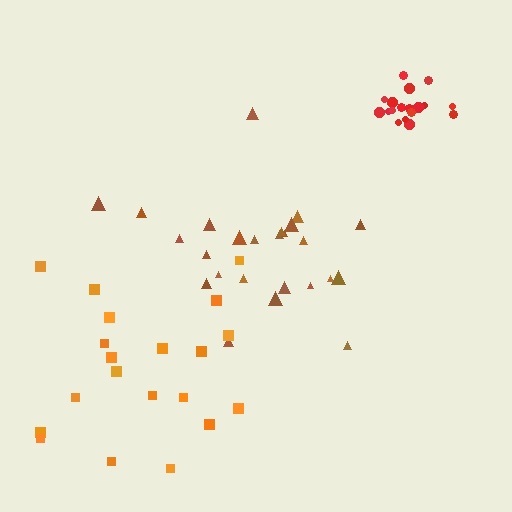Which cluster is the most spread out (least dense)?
Orange.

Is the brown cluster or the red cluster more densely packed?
Red.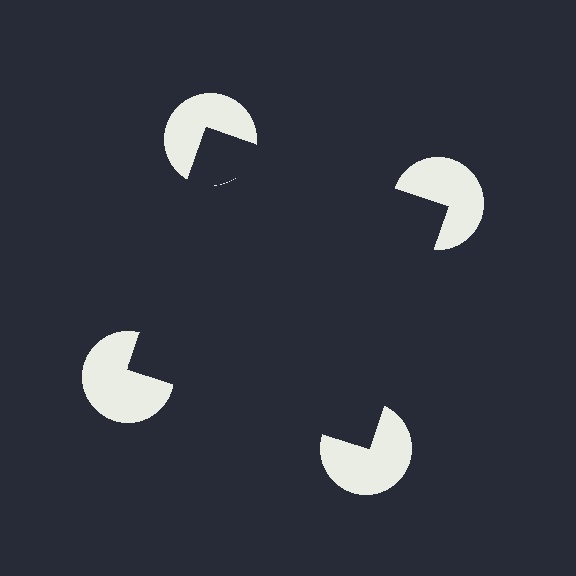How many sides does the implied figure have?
4 sides.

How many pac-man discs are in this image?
There are 4 — one at each vertex of the illusory square.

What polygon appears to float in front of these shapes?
An illusory square — its edges are inferred from the aligned wedge cuts in the pac-man discs, not physically drawn.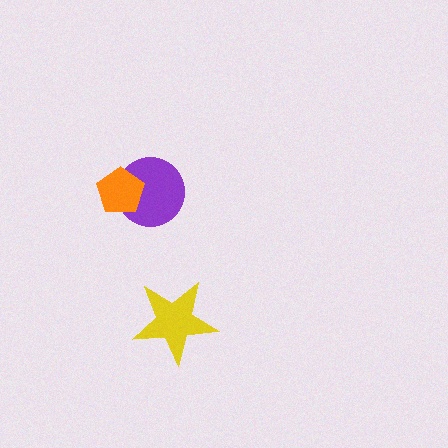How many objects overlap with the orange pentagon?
1 object overlaps with the orange pentagon.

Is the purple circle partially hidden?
Yes, it is partially covered by another shape.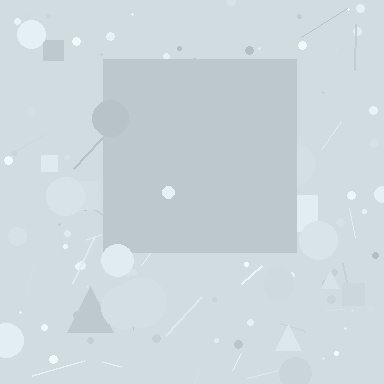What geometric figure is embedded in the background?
A square is embedded in the background.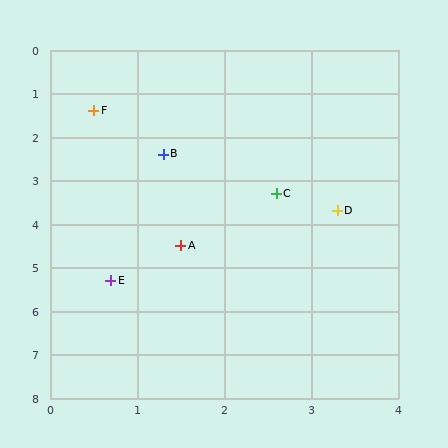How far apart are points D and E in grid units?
Points D and E are about 3.1 grid units apart.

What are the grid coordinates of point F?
Point F is at approximately (0.5, 1.4).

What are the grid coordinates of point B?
Point B is at approximately (1.3, 2.4).